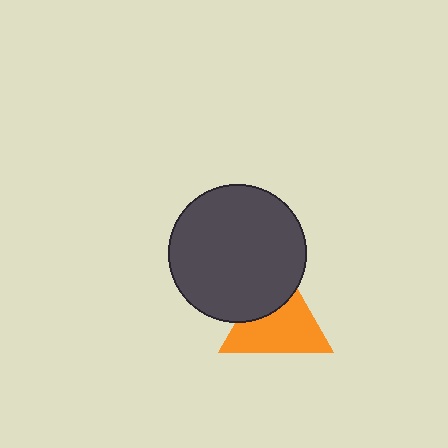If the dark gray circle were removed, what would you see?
You would see the complete orange triangle.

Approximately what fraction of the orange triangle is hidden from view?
Roughly 33% of the orange triangle is hidden behind the dark gray circle.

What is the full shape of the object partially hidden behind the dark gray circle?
The partially hidden object is an orange triangle.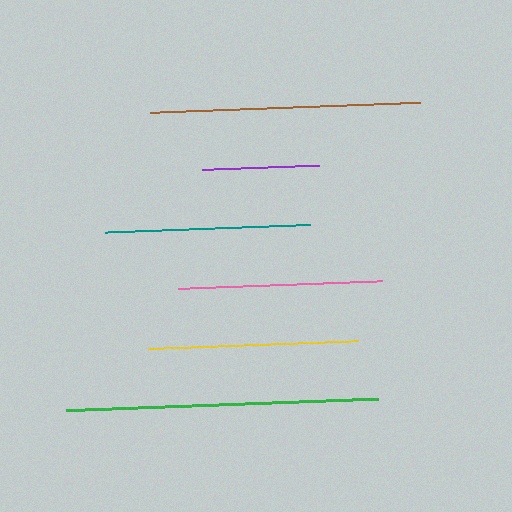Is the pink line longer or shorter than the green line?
The green line is longer than the pink line.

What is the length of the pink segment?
The pink segment is approximately 203 pixels long.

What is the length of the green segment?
The green segment is approximately 313 pixels long.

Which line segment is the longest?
The green line is the longest at approximately 313 pixels.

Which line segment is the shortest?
The purple line is the shortest at approximately 117 pixels.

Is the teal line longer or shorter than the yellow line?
The yellow line is longer than the teal line.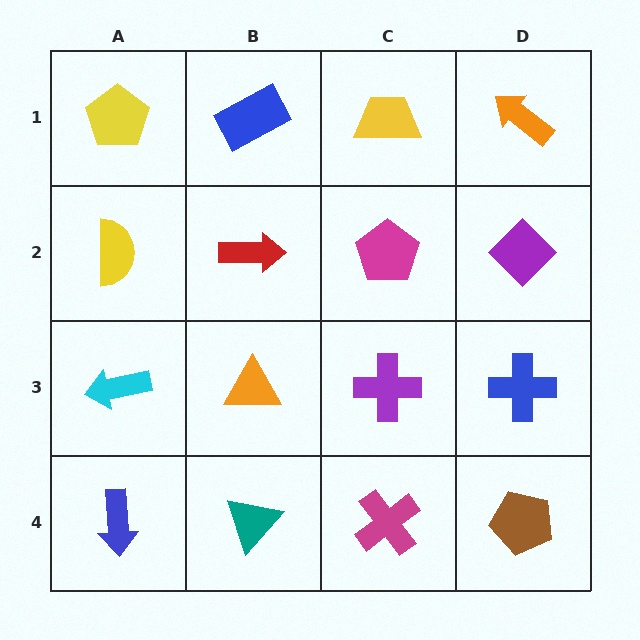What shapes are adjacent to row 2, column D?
An orange arrow (row 1, column D), a blue cross (row 3, column D), a magenta pentagon (row 2, column C).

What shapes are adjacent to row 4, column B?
An orange triangle (row 3, column B), a blue arrow (row 4, column A), a magenta cross (row 4, column C).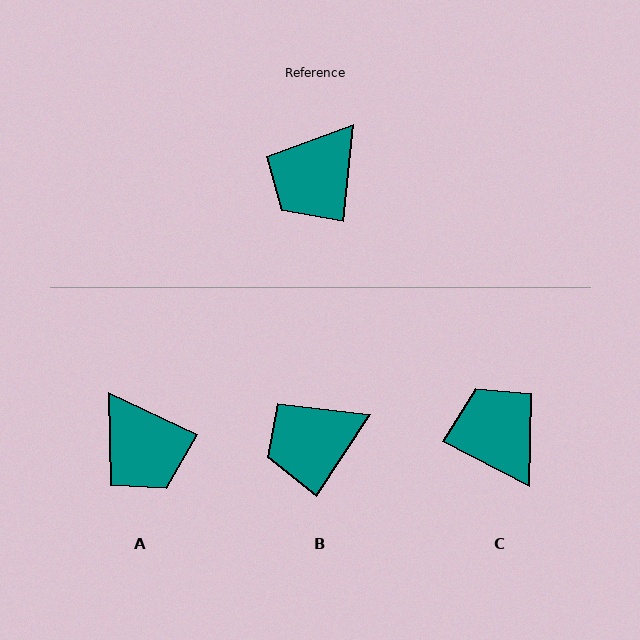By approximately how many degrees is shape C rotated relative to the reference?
Approximately 111 degrees clockwise.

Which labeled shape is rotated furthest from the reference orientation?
C, about 111 degrees away.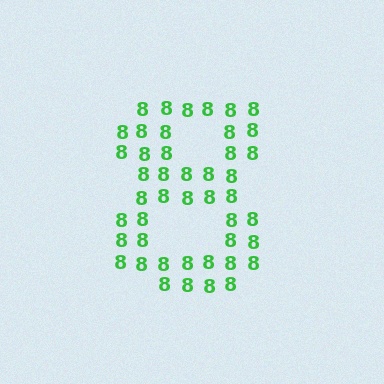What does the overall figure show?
The overall figure shows the digit 8.